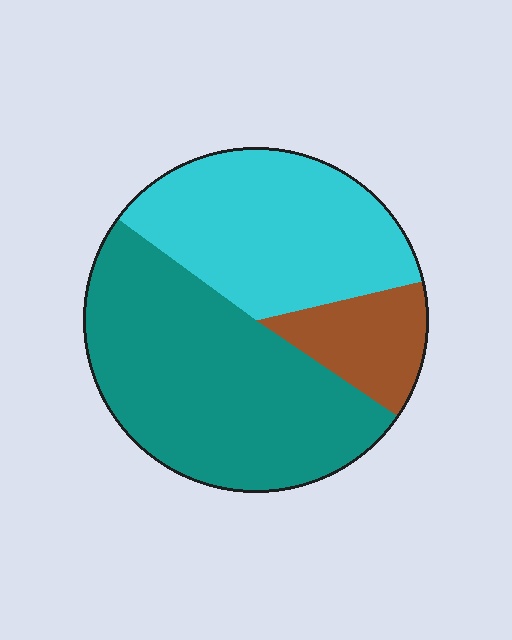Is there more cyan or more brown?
Cyan.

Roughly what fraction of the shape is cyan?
Cyan covers 36% of the shape.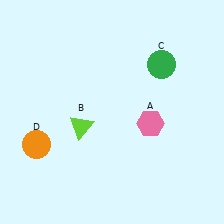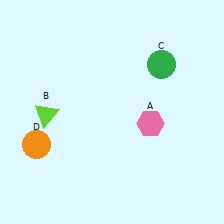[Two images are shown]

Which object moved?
The lime triangle (B) moved left.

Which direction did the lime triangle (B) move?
The lime triangle (B) moved left.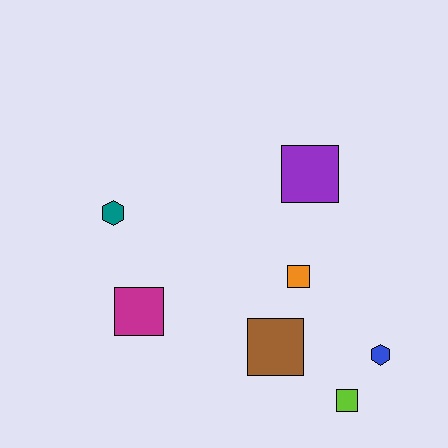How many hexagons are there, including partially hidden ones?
There are 2 hexagons.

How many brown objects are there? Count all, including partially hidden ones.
There is 1 brown object.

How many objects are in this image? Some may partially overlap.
There are 7 objects.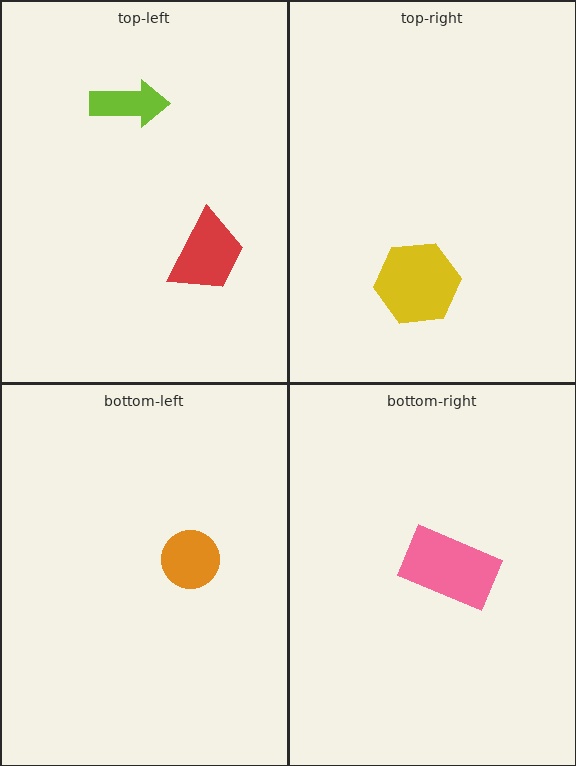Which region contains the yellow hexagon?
The top-right region.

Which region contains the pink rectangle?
The bottom-right region.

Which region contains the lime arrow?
The top-left region.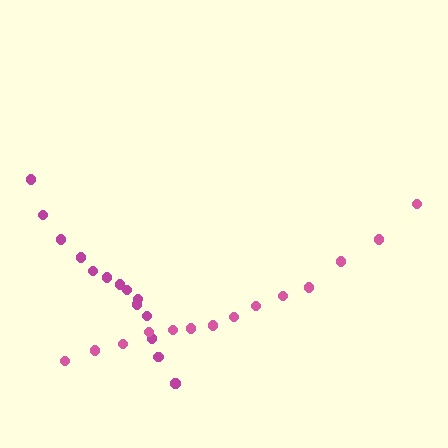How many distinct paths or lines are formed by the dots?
There are 2 distinct paths.